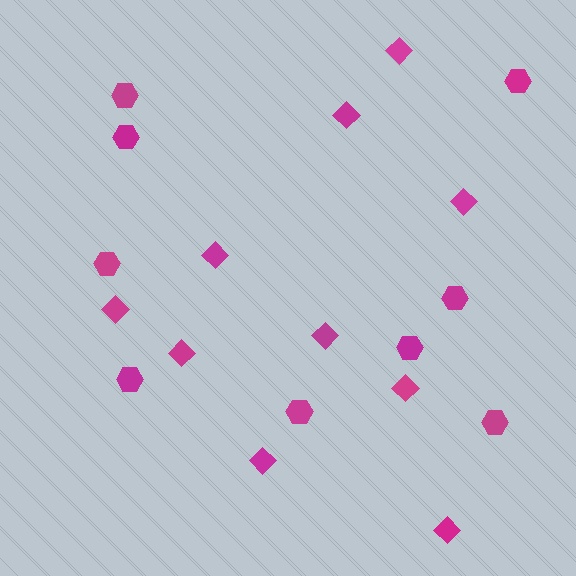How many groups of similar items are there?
There are 2 groups: one group of hexagons (9) and one group of diamonds (10).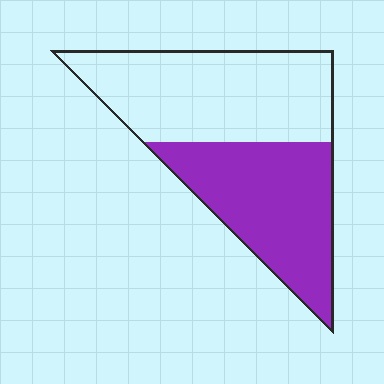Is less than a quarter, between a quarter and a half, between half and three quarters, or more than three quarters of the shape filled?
Between a quarter and a half.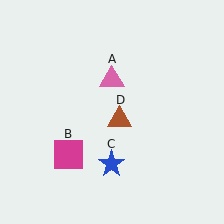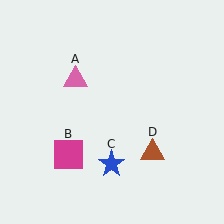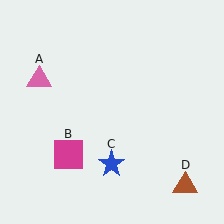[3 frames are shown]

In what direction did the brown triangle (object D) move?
The brown triangle (object D) moved down and to the right.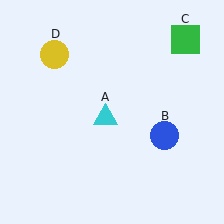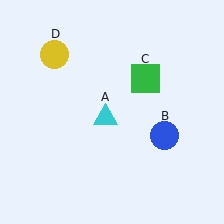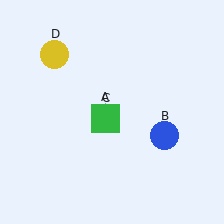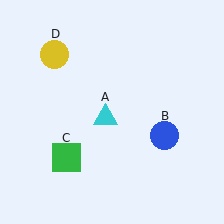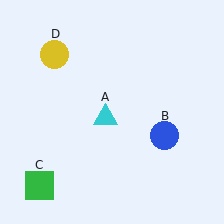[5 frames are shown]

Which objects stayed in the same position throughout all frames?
Cyan triangle (object A) and blue circle (object B) and yellow circle (object D) remained stationary.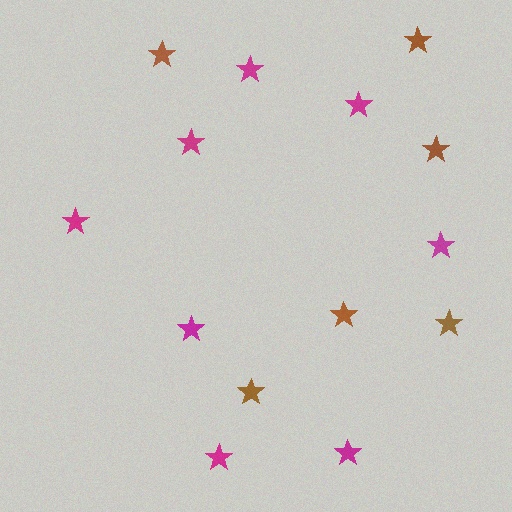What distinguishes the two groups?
There are 2 groups: one group of magenta stars (8) and one group of brown stars (6).